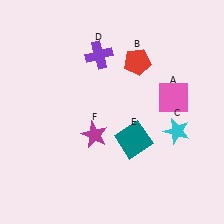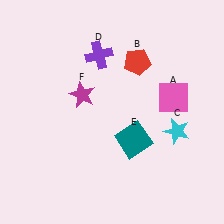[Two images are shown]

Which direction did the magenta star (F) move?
The magenta star (F) moved up.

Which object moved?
The magenta star (F) moved up.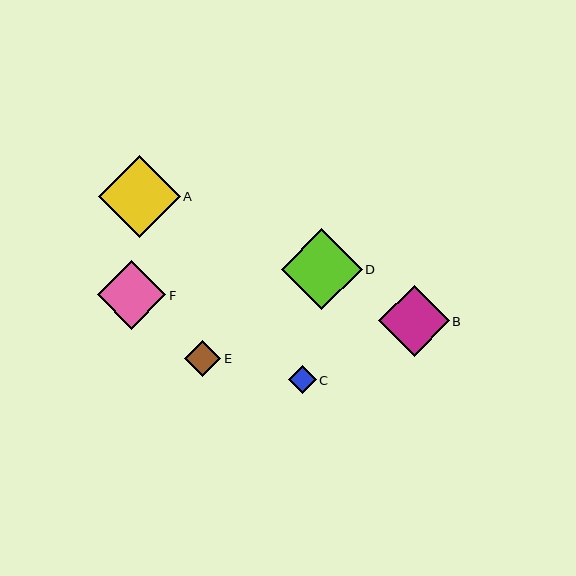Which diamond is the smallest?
Diamond C is the smallest with a size of approximately 28 pixels.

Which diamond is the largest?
Diamond A is the largest with a size of approximately 82 pixels.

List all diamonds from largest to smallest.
From largest to smallest: A, D, B, F, E, C.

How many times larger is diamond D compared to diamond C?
Diamond D is approximately 2.9 times the size of diamond C.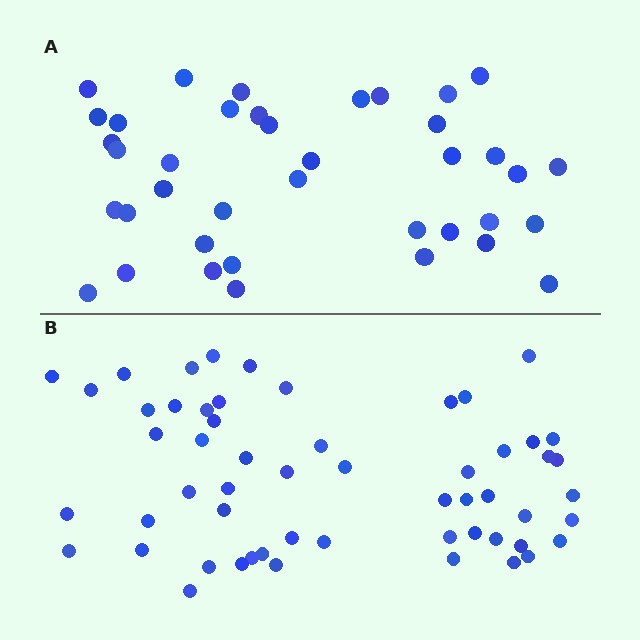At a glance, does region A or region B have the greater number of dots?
Region B (the bottom region) has more dots.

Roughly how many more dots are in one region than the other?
Region B has approximately 15 more dots than region A.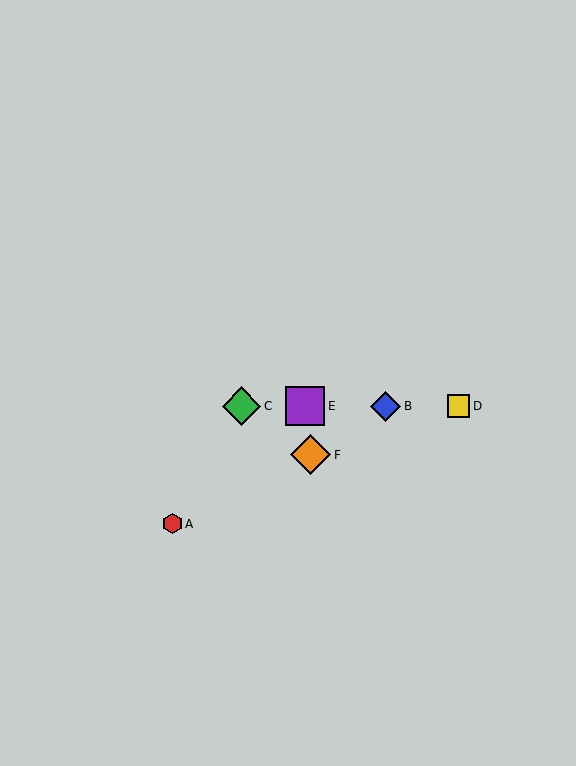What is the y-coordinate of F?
Object F is at y≈455.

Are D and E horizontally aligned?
Yes, both are at y≈406.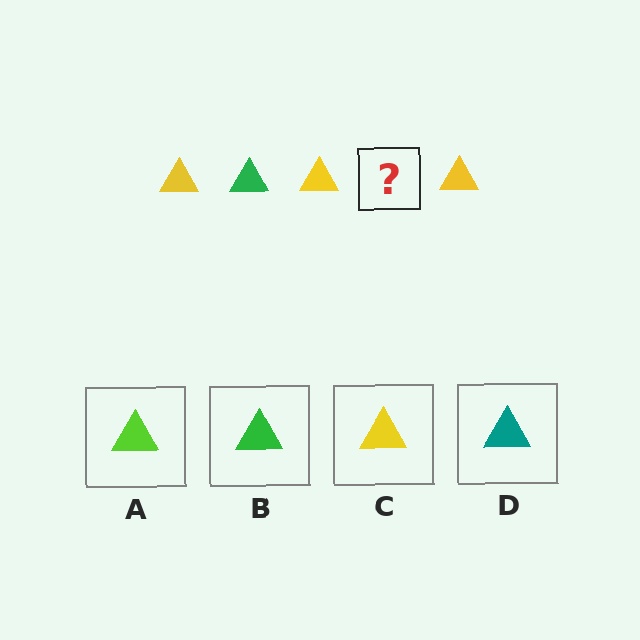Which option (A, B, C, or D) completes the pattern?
B.